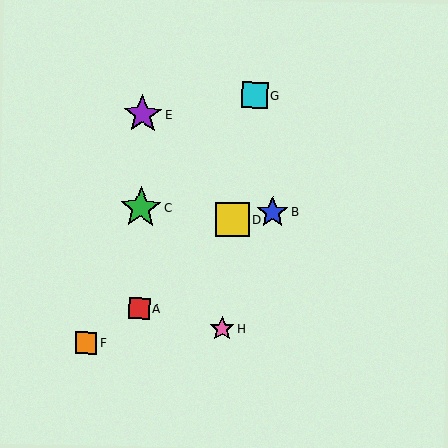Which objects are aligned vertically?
Objects A, C, E are aligned vertically.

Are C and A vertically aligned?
Yes, both are at x≈141.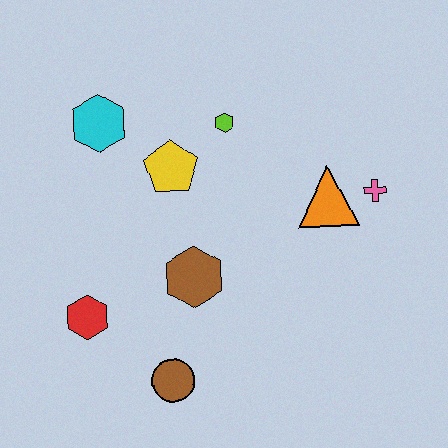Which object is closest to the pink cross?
The orange triangle is closest to the pink cross.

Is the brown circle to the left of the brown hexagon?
Yes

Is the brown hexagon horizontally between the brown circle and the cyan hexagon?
No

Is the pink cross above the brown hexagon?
Yes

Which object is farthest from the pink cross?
The red hexagon is farthest from the pink cross.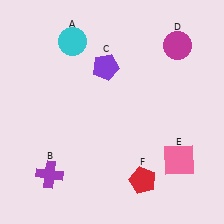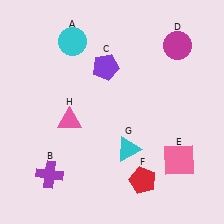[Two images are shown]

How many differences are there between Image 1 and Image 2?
There are 2 differences between the two images.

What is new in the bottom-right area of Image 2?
A cyan triangle (G) was added in the bottom-right area of Image 2.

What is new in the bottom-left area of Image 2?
A pink triangle (H) was added in the bottom-left area of Image 2.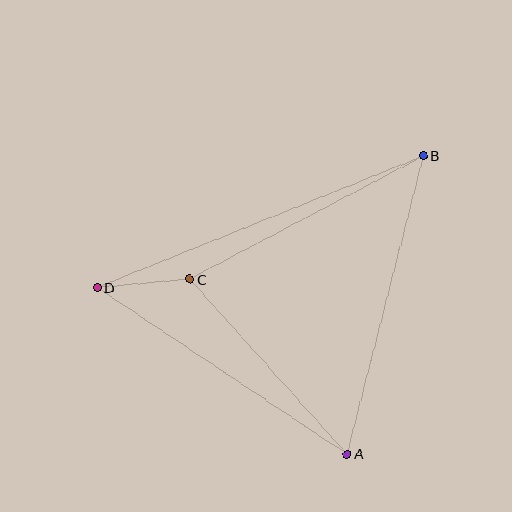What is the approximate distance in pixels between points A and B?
The distance between A and B is approximately 307 pixels.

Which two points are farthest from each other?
Points B and D are farthest from each other.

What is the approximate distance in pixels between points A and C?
The distance between A and C is approximately 235 pixels.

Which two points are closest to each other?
Points C and D are closest to each other.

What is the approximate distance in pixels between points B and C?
The distance between B and C is approximately 264 pixels.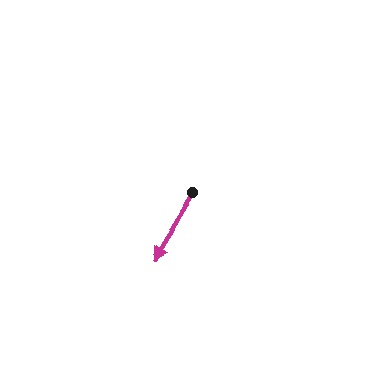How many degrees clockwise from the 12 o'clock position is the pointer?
Approximately 211 degrees.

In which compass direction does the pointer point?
Southwest.